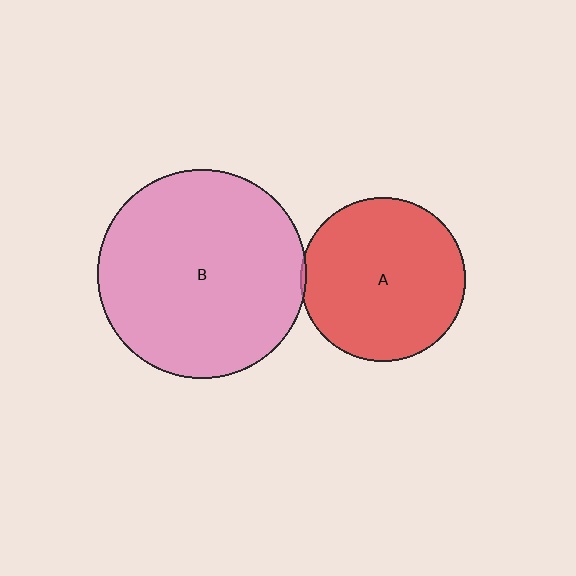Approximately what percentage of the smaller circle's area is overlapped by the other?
Approximately 5%.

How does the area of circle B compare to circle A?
Approximately 1.6 times.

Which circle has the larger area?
Circle B (pink).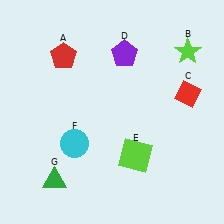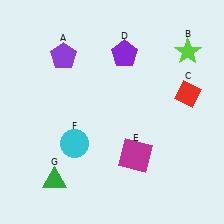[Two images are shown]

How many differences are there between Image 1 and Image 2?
There are 2 differences between the two images.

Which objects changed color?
A changed from red to purple. E changed from lime to magenta.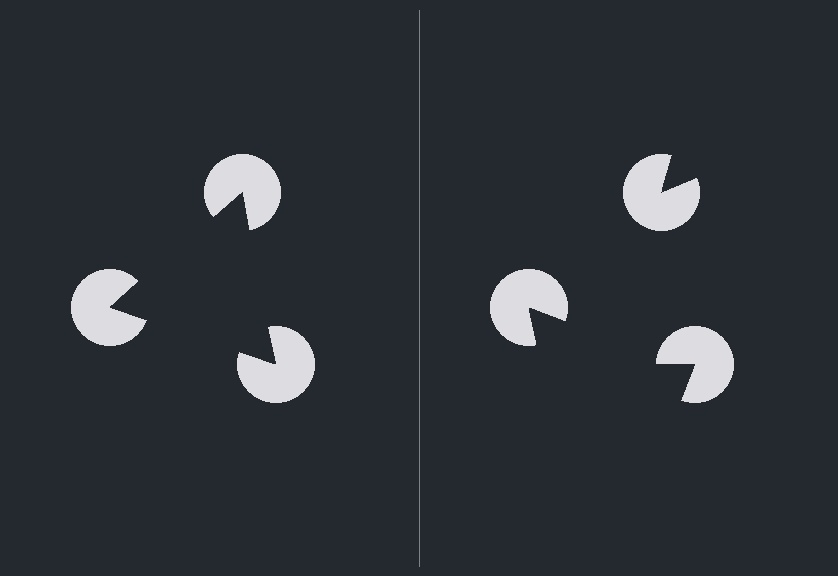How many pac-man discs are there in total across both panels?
6 — 3 on each side.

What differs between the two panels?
The pac-man discs are positioned identically on both sides; only the wedge orientations differ. On the left they align to a triangle; on the right they are misaligned.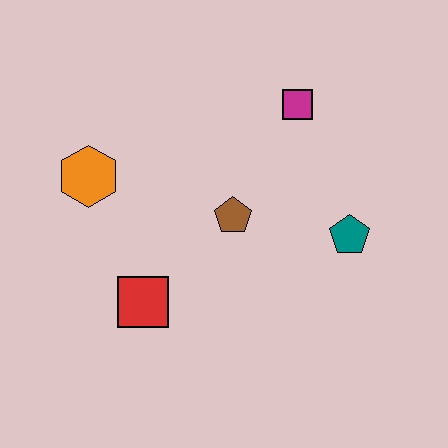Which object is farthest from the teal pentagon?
The orange hexagon is farthest from the teal pentagon.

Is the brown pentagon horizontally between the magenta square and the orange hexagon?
Yes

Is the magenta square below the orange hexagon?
No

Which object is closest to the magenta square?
The brown pentagon is closest to the magenta square.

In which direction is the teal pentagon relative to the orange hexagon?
The teal pentagon is to the right of the orange hexagon.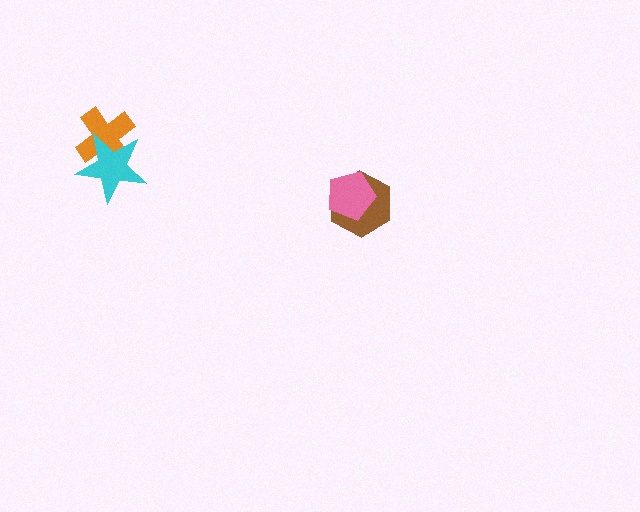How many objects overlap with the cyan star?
1 object overlaps with the cyan star.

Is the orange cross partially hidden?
Yes, it is partially covered by another shape.